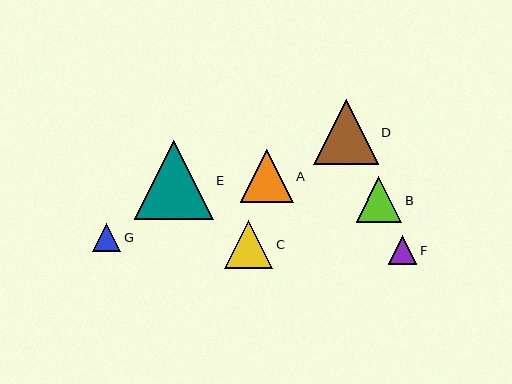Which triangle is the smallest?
Triangle G is the smallest with a size of approximately 28 pixels.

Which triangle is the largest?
Triangle E is the largest with a size of approximately 79 pixels.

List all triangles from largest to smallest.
From largest to smallest: E, D, A, C, B, F, G.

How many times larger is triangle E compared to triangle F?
Triangle E is approximately 2.8 times the size of triangle F.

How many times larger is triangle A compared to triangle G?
Triangle A is approximately 1.9 times the size of triangle G.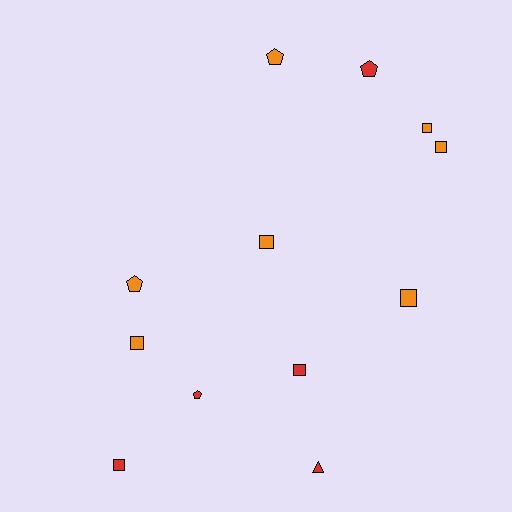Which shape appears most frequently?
Square, with 7 objects.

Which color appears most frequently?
Orange, with 7 objects.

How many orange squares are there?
There are 5 orange squares.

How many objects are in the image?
There are 12 objects.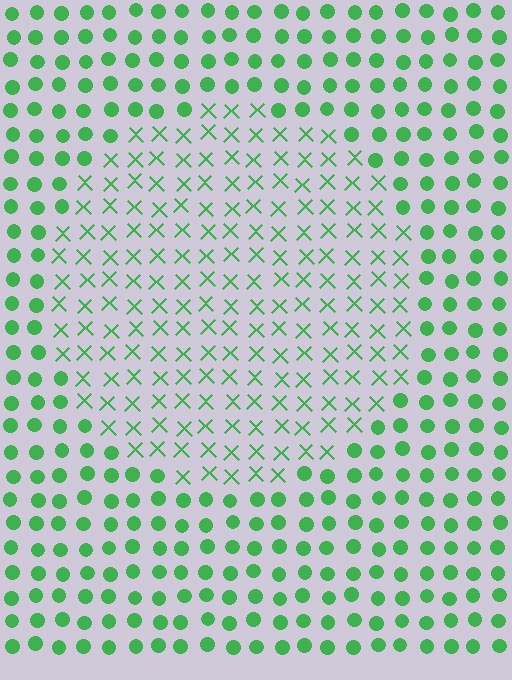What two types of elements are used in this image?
The image uses X marks inside the circle region and circles outside it.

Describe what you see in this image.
The image is filled with small green elements arranged in a uniform grid. A circle-shaped region contains X marks, while the surrounding area contains circles. The boundary is defined purely by the change in element shape.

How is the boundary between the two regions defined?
The boundary is defined by a change in element shape: X marks inside vs. circles outside. All elements share the same color and spacing.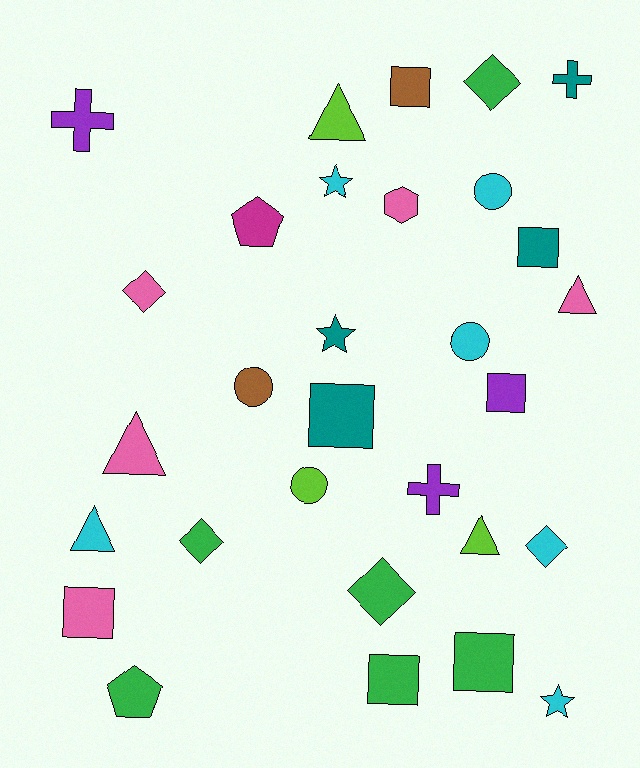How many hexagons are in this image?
There is 1 hexagon.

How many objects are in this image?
There are 30 objects.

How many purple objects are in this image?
There are 3 purple objects.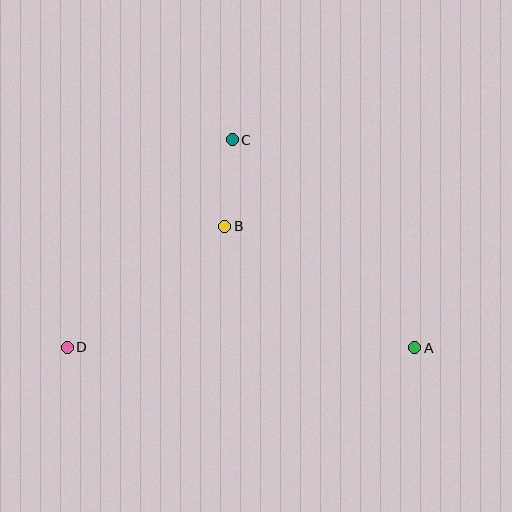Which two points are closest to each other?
Points B and C are closest to each other.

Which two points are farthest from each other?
Points A and D are farthest from each other.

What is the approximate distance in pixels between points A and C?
The distance between A and C is approximately 277 pixels.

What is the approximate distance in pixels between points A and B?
The distance between A and B is approximately 226 pixels.